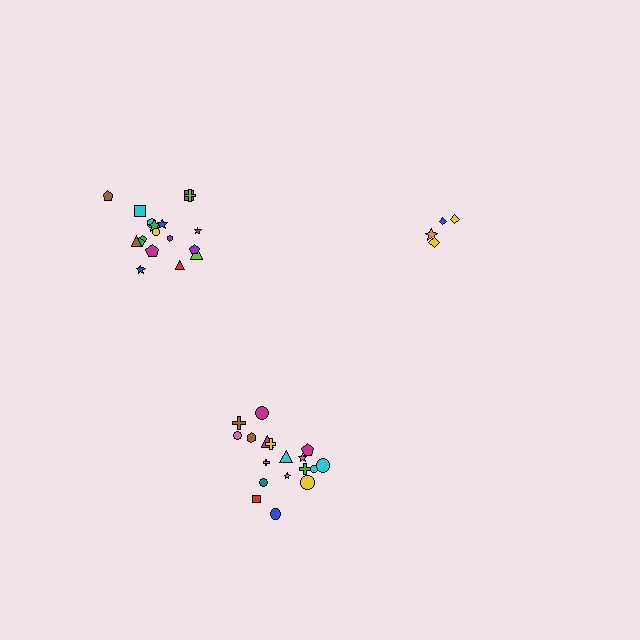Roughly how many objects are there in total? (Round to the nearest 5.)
Roughly 40 objects in total.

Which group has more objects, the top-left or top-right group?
The top-left group.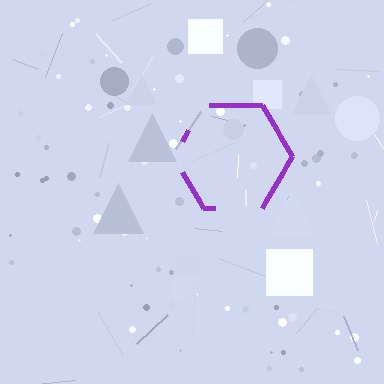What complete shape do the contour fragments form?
The contour fragments form a hexagon.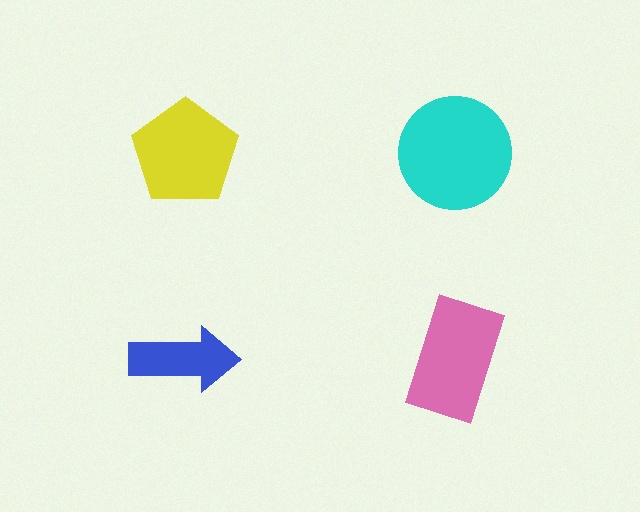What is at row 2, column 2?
A pink rectangle.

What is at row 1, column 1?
A yellow pentagon.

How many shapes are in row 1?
2 shapes.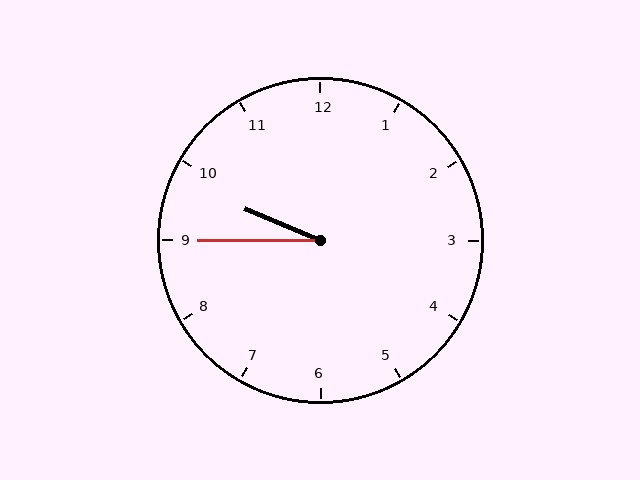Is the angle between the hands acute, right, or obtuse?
It is acute.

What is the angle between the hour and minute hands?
Approximately 22 degrees.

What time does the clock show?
9:45.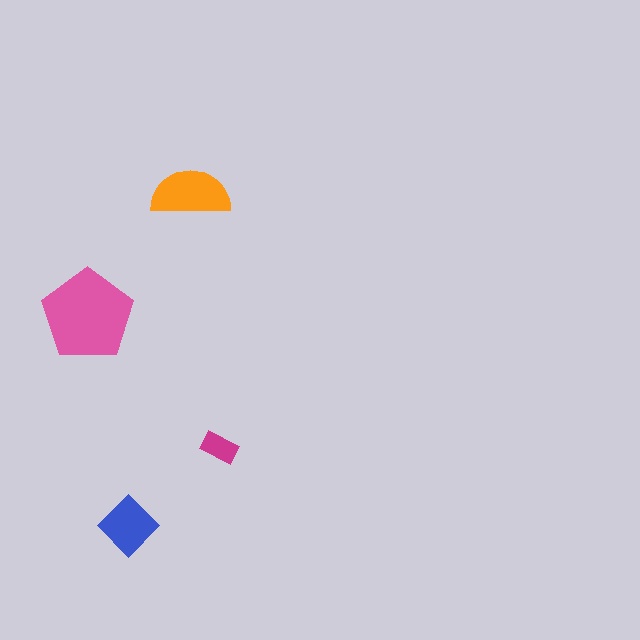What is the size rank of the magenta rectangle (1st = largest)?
4th.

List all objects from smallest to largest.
The magenta rectangle, the blue diamond, the orange semicircle, the pink pentagon.